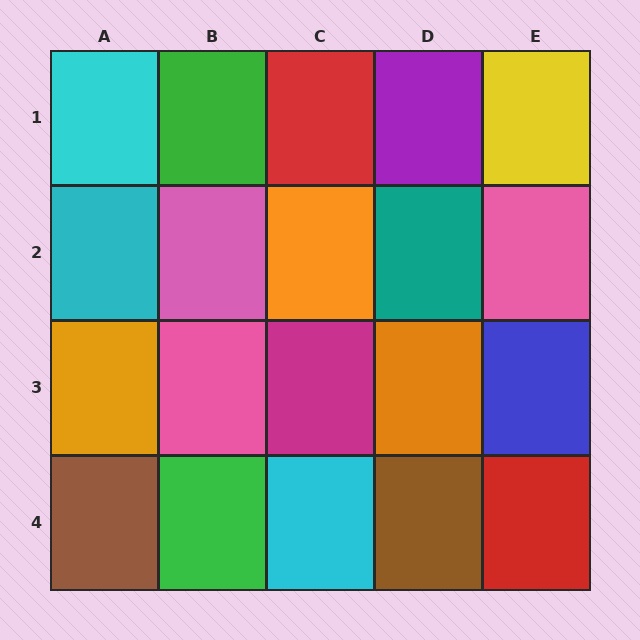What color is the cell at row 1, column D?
Purple.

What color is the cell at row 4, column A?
Brown.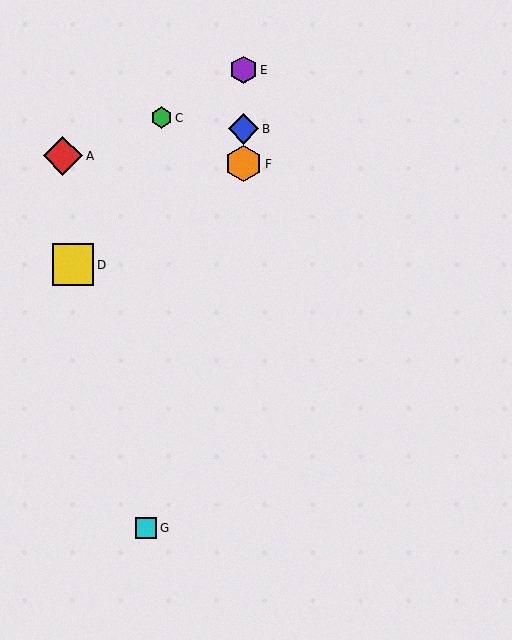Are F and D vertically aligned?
No, F is at x≈243 and D is at x≈73.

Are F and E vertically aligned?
Yes, both are at x≈243.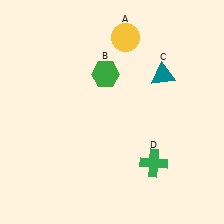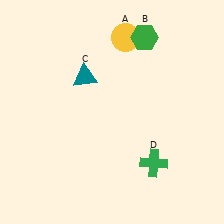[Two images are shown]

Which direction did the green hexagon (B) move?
The green hexagon (B) moved right.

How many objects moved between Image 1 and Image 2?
2 objects moved between the two images.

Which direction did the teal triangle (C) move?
The teal triangle (C) moved left.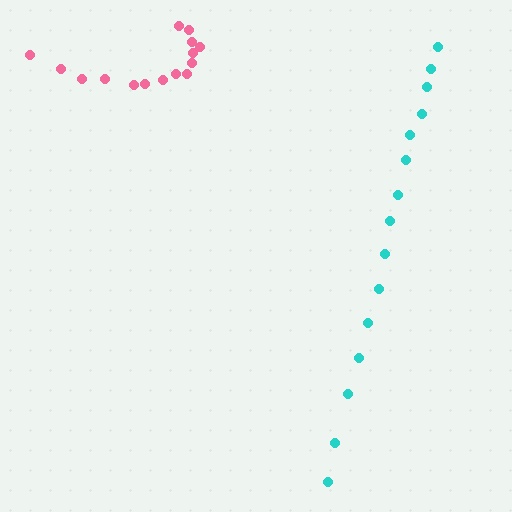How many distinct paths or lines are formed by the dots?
There are 2 distinct paths.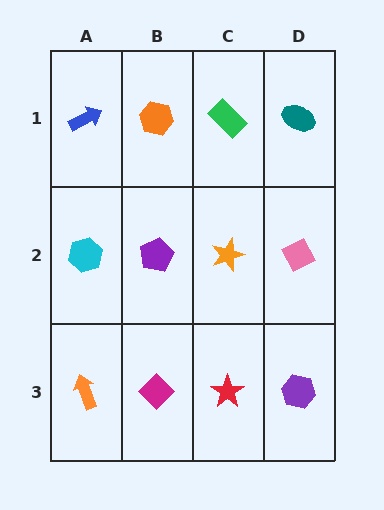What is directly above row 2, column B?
An orange hexagon.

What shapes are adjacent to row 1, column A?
A cyan hexagon (row 2, column A), an orange hexagon (row 1, column B).